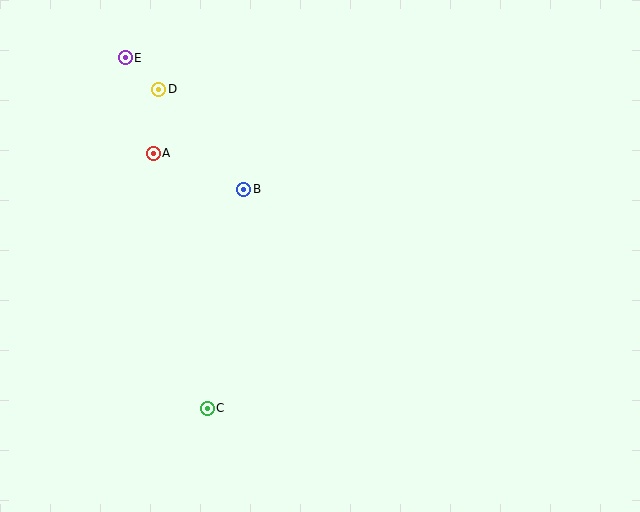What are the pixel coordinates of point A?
Point A is at (153, 153).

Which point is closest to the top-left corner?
Point E is closest to the top-left corner.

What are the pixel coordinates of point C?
Point C is at (207, 408).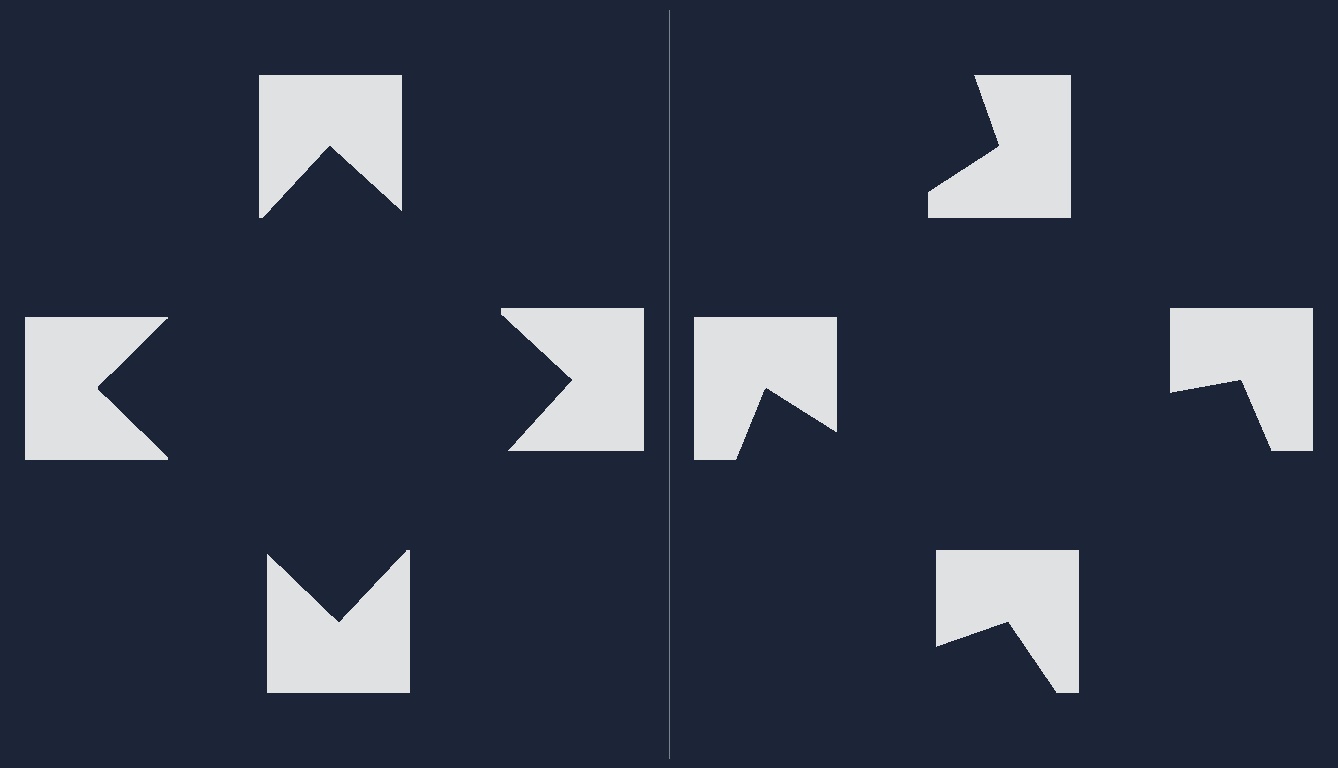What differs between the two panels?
The notched squares are positioned identically on both sides; only the wedge orientations differ. On the left they align to a square; on the right they are misaligned.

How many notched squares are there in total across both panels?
8 — 4 on each side.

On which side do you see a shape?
An illusory square appears on the left side. On the right side the wedge cuts are rotated, so no coherent shape forms.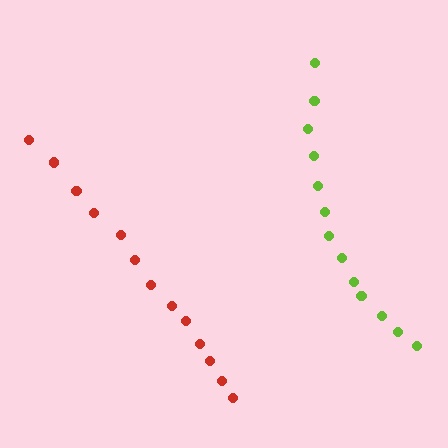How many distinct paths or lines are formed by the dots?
There are 2 distinct paths.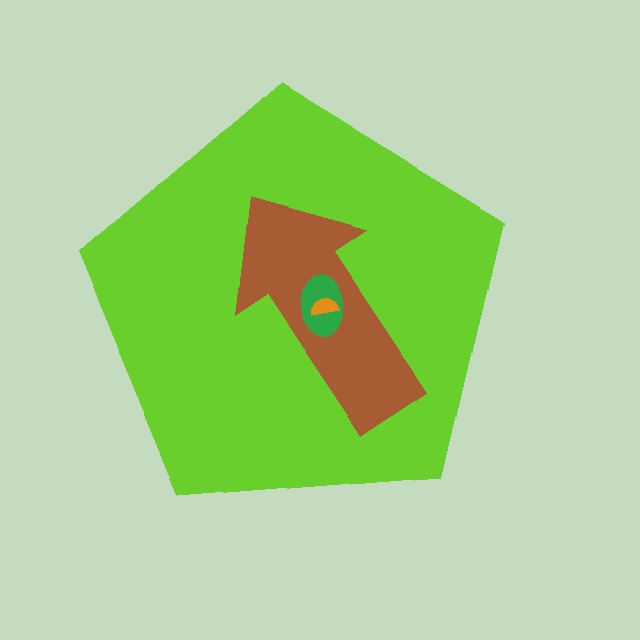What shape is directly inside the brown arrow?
The green ellipse.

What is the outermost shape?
The lime pentagon.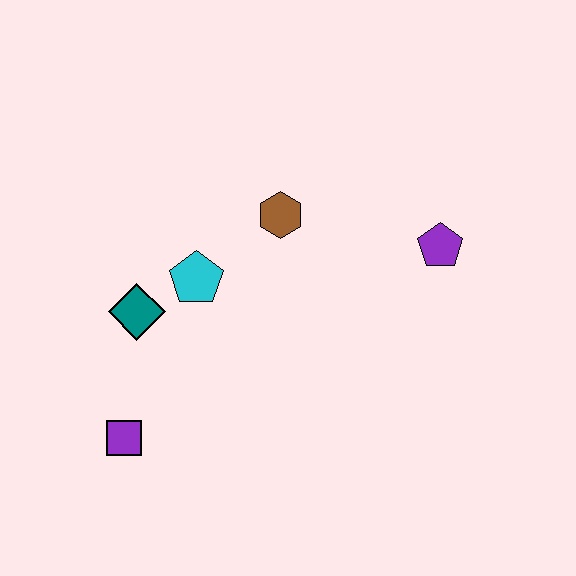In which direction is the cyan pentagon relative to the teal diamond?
The cyan pentagon is to the right of the teal diamond.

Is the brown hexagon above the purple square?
Yes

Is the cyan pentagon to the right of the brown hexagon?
No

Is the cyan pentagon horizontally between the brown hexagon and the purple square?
Yes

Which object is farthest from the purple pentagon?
The purple square is farthest from the purple pentagon.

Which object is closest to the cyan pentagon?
The teal diamond is closest to the cyan pentagon.